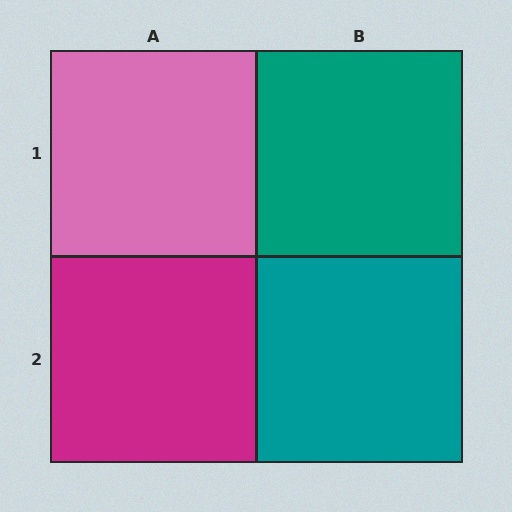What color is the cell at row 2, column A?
Magenta.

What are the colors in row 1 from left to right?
Pink, teal.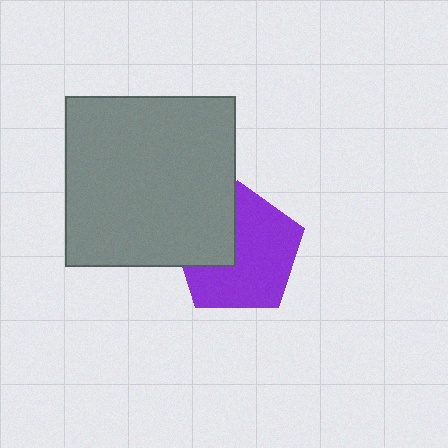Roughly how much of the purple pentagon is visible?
Most of it is visible (roughly 68%).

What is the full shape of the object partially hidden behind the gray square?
The partially hidden object is a purple pentagon.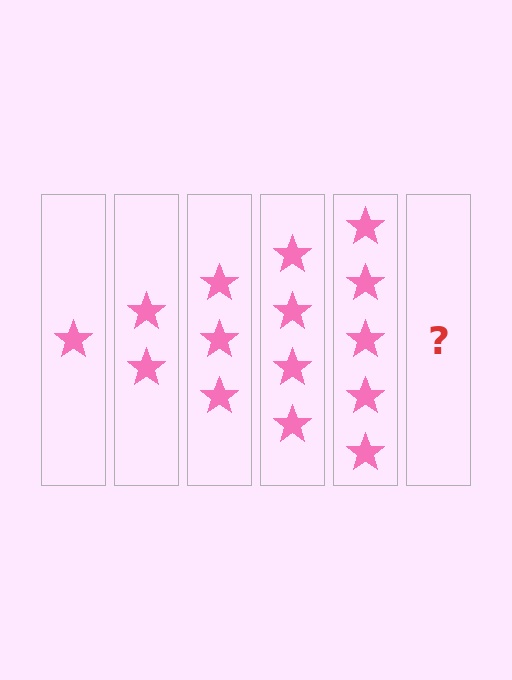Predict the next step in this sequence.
The next step is 6 stars.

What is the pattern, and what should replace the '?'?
The pattern is that each step adds one more star. The '?' should be 6 stars.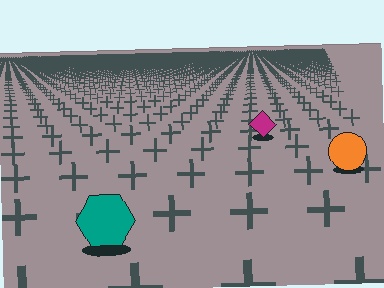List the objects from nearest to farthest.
From nearest to farthest: the teal hexagon, the orange circle, the magenta diamond.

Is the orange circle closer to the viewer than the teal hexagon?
No. The teal hexagon is closer — you can tell from the texture gradient: the ground texture is coarser near it.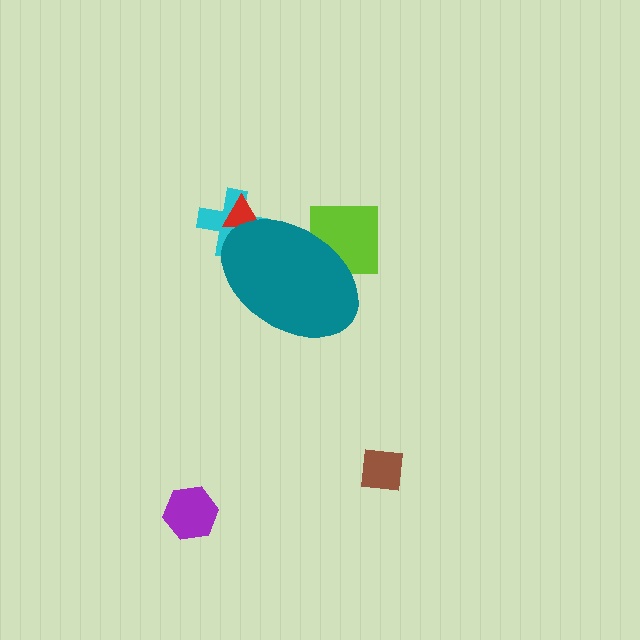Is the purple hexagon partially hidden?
No, the purple hexagon is fully visible.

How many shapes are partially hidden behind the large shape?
4 shapes are partially hidden.